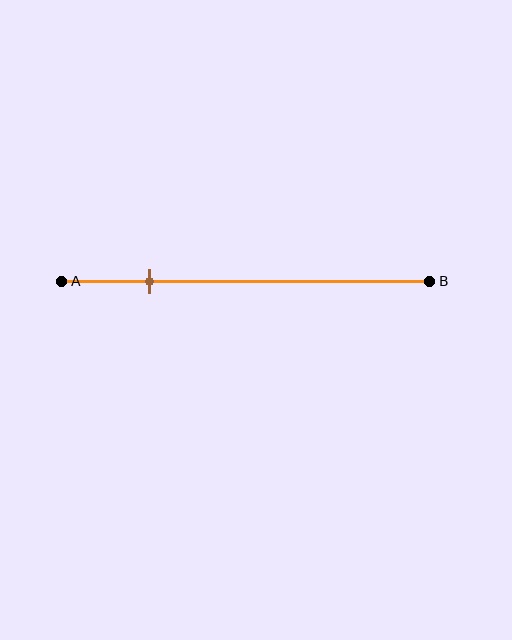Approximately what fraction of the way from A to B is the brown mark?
The brown mark is approximately 25% of the way from A to B.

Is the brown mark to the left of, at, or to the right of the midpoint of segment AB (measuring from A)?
The brown mark is to the left of the midpoint of segment AB.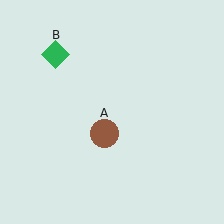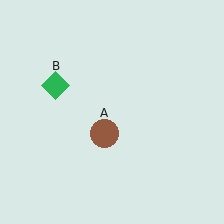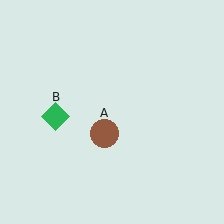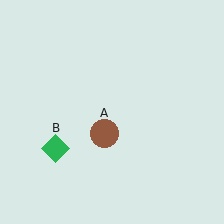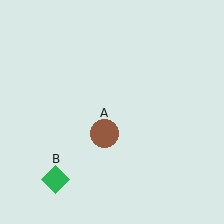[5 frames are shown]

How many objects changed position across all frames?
1 object changed position: green diamond (object B).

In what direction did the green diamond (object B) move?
The green diamond (object B) moved down.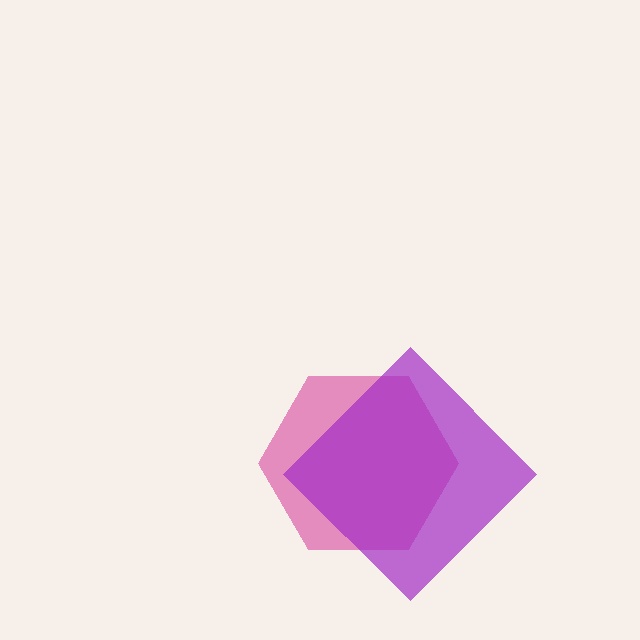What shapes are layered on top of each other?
The layered shapes are: a magenta hexagon, a purple diamond.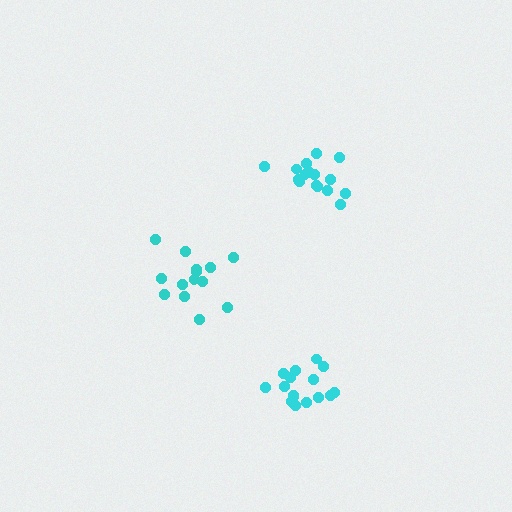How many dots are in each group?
Group 1: 14 dots, Group 2: 16 dots, Group 3: 16 dots (46 total).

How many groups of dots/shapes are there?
There are 3 groups.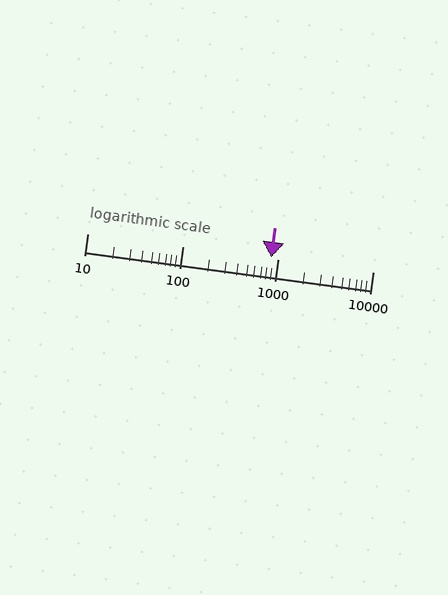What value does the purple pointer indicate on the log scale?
The pointer indicates approximately 860.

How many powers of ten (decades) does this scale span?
The scale spans 3 decades, from 10 to 10000.